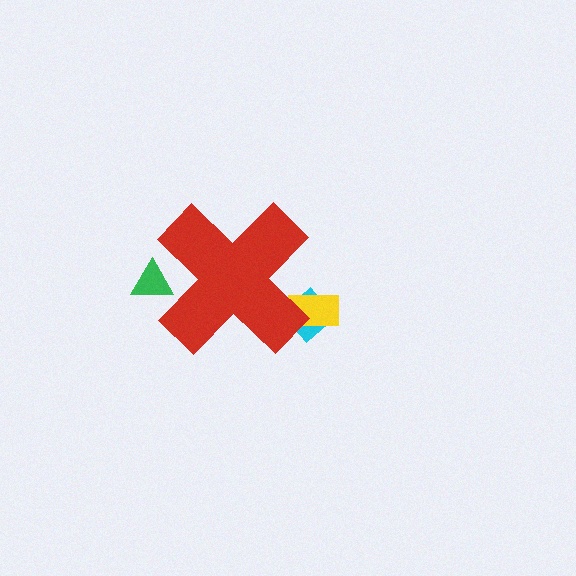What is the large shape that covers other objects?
A red cross.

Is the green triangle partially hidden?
Yes, the green triangle is partially hidden behind the red cross.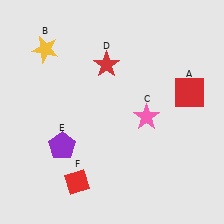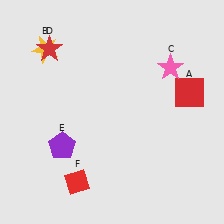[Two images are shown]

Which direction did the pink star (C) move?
The pink star (C) moved up.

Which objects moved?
The objects that moved are: the pink star (C), the red star (D).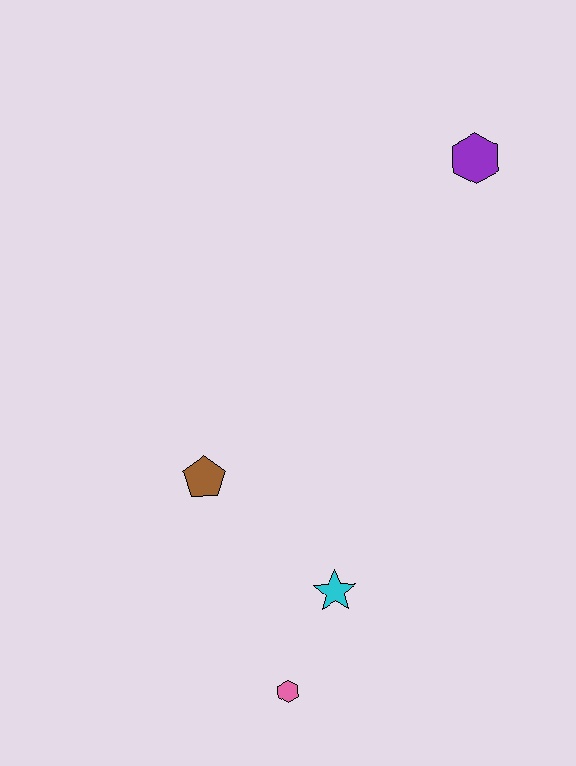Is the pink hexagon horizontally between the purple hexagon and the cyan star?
No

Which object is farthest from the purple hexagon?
The pink hexagon is farthest from the purple hexagon.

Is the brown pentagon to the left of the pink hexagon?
Yes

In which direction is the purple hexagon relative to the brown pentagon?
The purple hexagon is above the brown pentagon.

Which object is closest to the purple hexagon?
The brown pentagon is closest to the purple hexagon.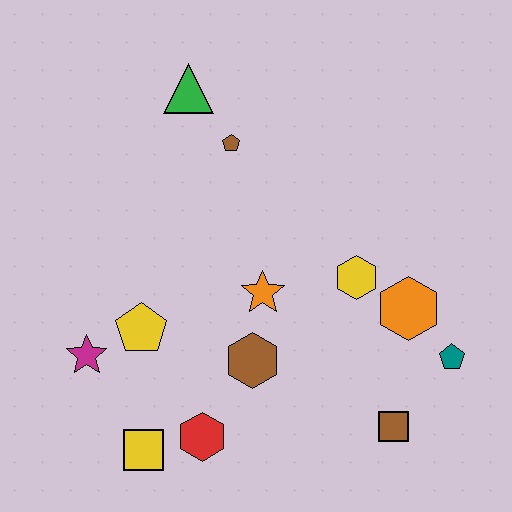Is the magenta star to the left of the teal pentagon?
Yes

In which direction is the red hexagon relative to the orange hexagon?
The red hexagon is to the left of the orange hexagon.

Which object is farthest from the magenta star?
The teal pentagon is farthest from the magenta star.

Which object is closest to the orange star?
The brown hexagon is closest to the orange star.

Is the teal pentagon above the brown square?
Yes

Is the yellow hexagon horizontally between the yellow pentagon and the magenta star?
No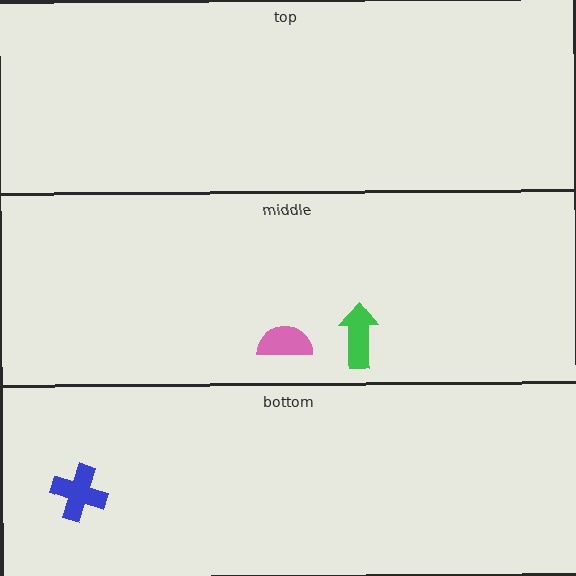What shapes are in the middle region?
The green arrow, the pink semicircle.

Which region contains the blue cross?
The bottom region.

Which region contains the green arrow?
The middle region.